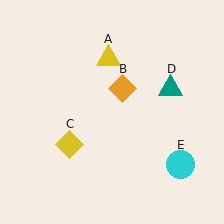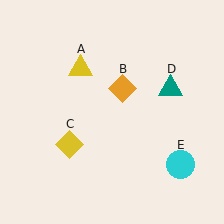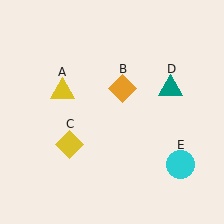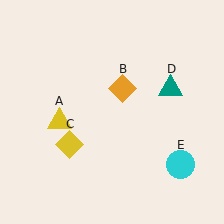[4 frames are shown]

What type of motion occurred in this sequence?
The yellow triangle (object A) rotated counterclockwise around the center of the scene.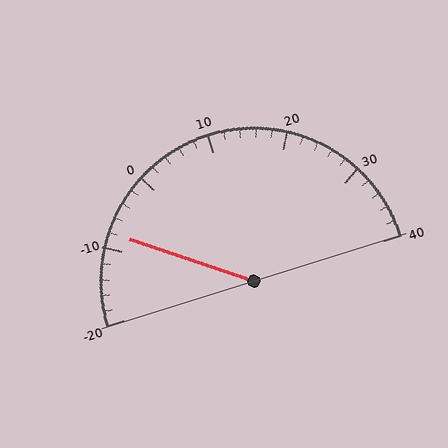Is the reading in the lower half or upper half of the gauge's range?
The reading is in the lower half of the range (-20 to 40).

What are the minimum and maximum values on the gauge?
The gauge ranges from -20 to 40.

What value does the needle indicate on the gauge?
The needle indicates approximately -8.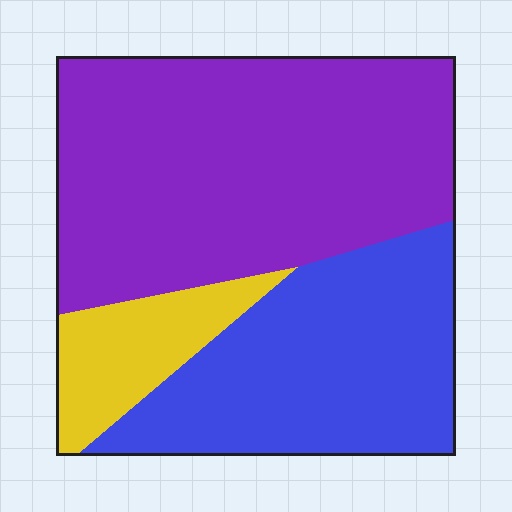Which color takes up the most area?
Purple, at roughly 55%.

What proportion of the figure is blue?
Blue takes up about one third (1/3) of the figure.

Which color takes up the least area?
Yellow, at roughly 10%.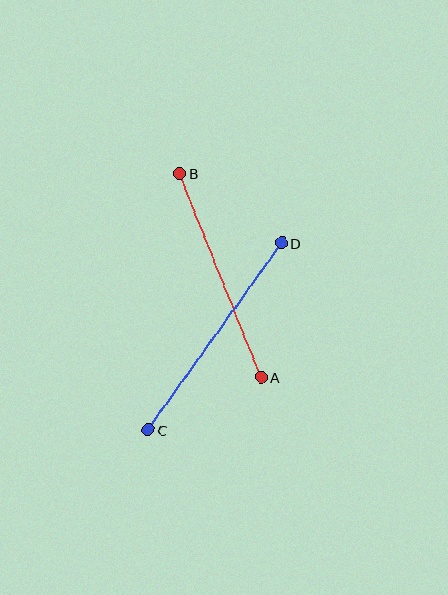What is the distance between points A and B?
The distance is approximately 219 pixels.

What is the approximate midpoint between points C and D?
The midpoint is at approximately (215, 337) pixels.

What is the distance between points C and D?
The distance is approximately 229 pixels.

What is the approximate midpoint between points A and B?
The midpoint is at approximately (220, 275) pixels.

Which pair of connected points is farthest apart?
Points C and D are farthest apart.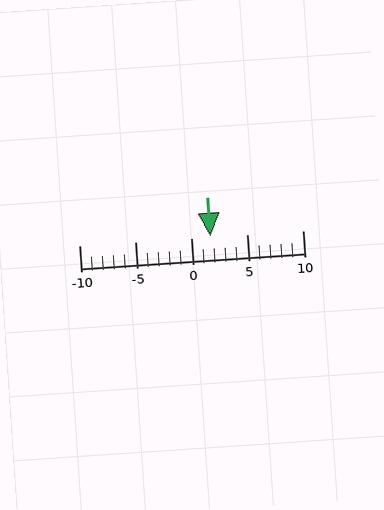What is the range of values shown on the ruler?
The ruler shows values from -10 to 10.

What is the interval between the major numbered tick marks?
The major tick marks are spaced 5 units apart.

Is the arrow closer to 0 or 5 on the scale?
The arrow is closer to 0.